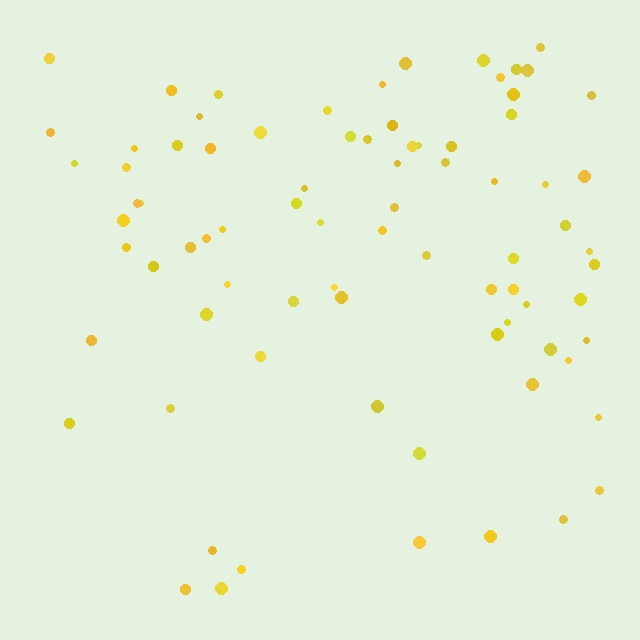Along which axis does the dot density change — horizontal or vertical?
Vertical.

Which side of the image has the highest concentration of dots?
The top.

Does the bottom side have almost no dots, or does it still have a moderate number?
Still a moderate number, just noticeably fewer than the top.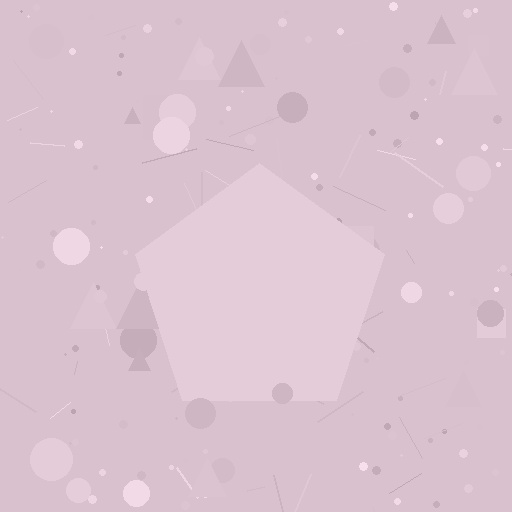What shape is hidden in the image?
A pentagon is hidden in the image.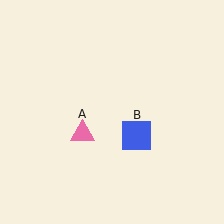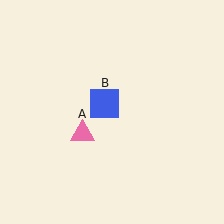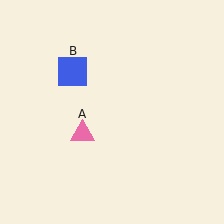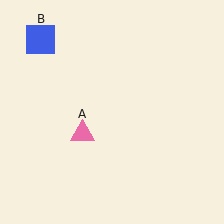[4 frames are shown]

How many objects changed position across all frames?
1 object changed position: blue square (object B).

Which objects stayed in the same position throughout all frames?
Pink triangle (object A) remained stationary.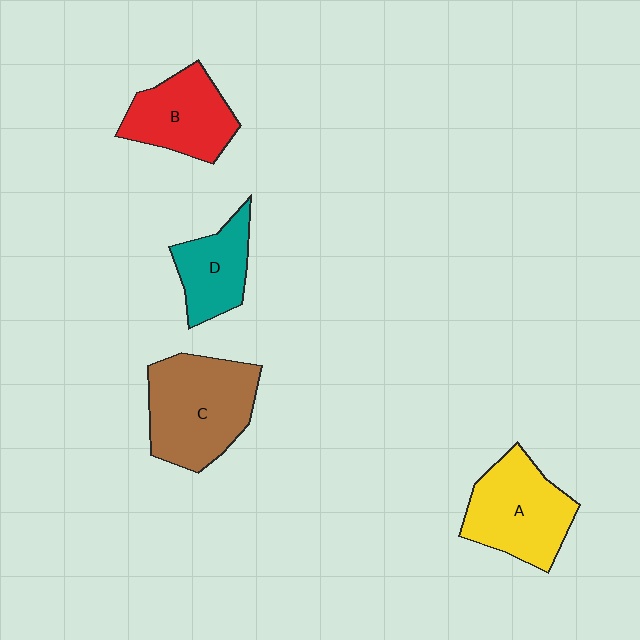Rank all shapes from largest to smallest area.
From largest to smallest: C (brown), A (yellow), B (red), D (teal).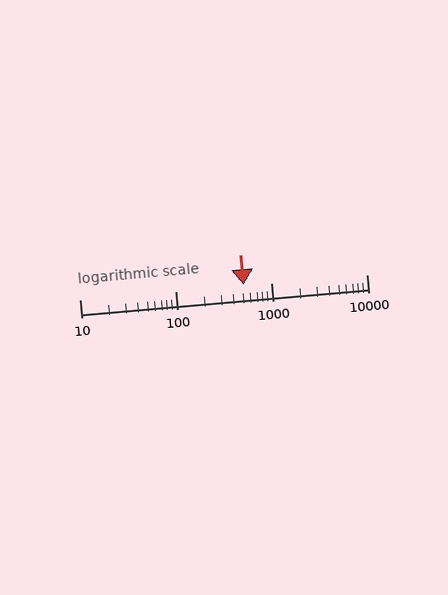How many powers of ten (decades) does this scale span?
The scale spans 3 decades, from 10 to 10000.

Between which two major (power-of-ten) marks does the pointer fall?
The pointer is between 100 and 1000.